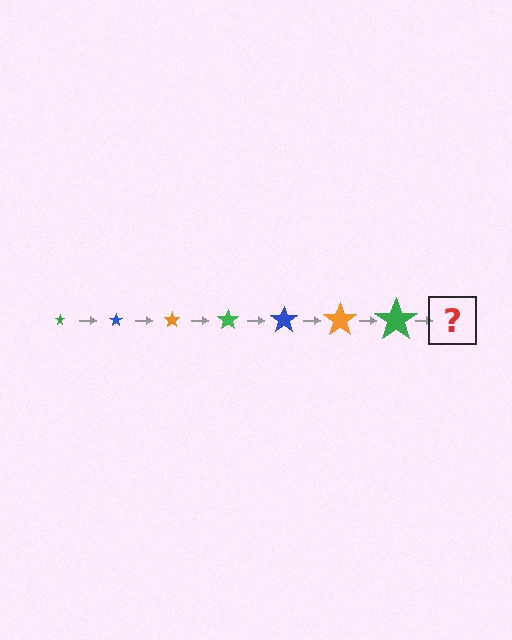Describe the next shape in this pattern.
It should be a blue star, larger than the previous one.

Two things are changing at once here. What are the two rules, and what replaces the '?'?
The two rules are that the star grows larger each step and the color cycles through green, blue, and orange. The '?' should be a blue star, larger than the previous one.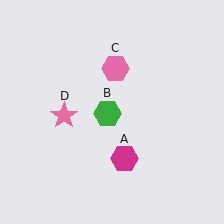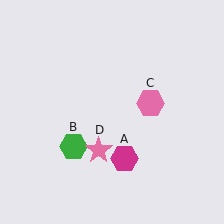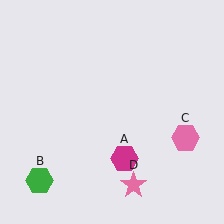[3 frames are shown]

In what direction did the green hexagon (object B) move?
The green hexagon (object B) moved down and to the left.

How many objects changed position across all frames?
3 objects changed position: green hexagon (object B), pink hexagon (object C), pink star (object D).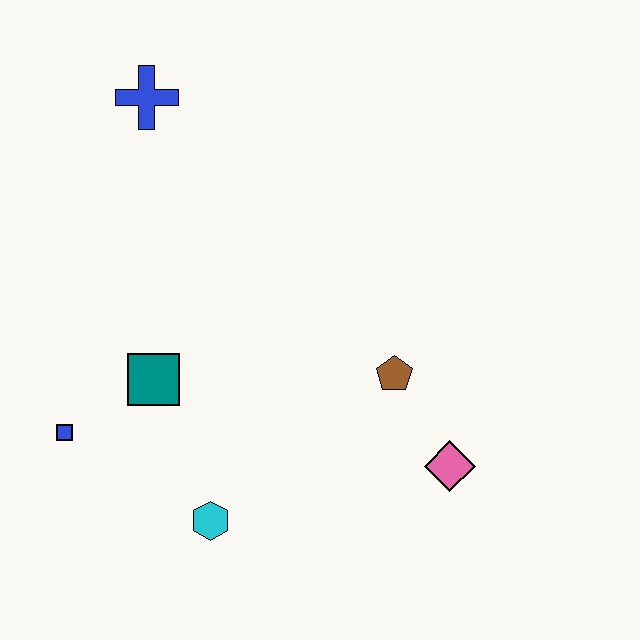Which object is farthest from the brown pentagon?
The blue cross is farthest from the brown pentagon.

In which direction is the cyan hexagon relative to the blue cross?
The cyan hexagon is below the blue cross.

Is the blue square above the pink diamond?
Yes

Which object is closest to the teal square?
The blue square is closest to the teal square.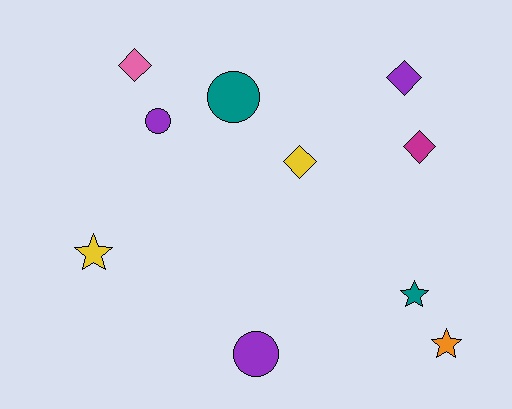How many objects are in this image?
There are 10 objects.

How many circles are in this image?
There are 3 circles.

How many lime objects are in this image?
There are no lime objects.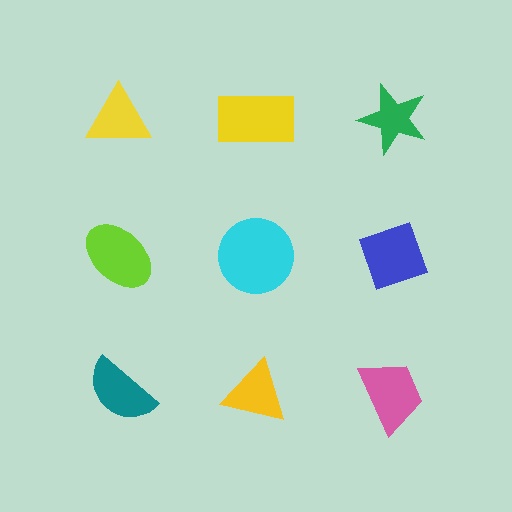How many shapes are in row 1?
3 shapes.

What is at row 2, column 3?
A blue diamond.